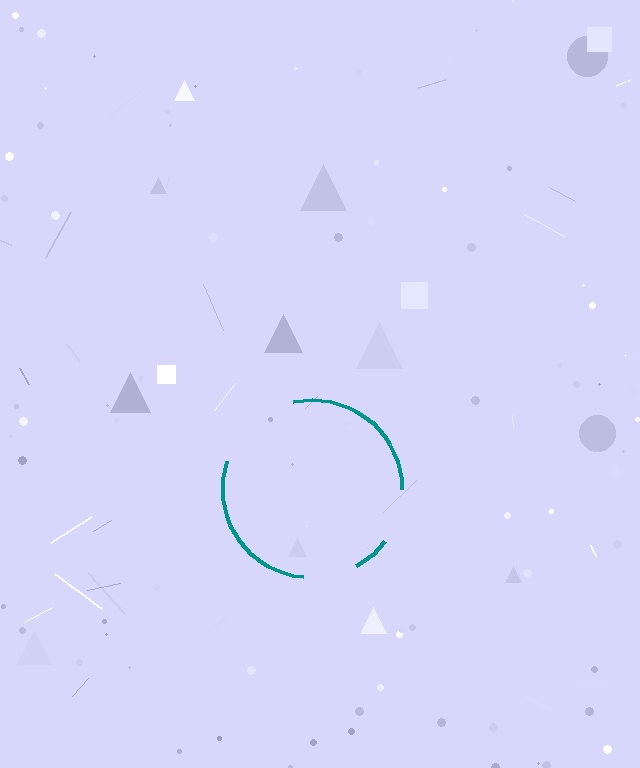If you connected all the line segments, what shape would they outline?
They would outline a circle.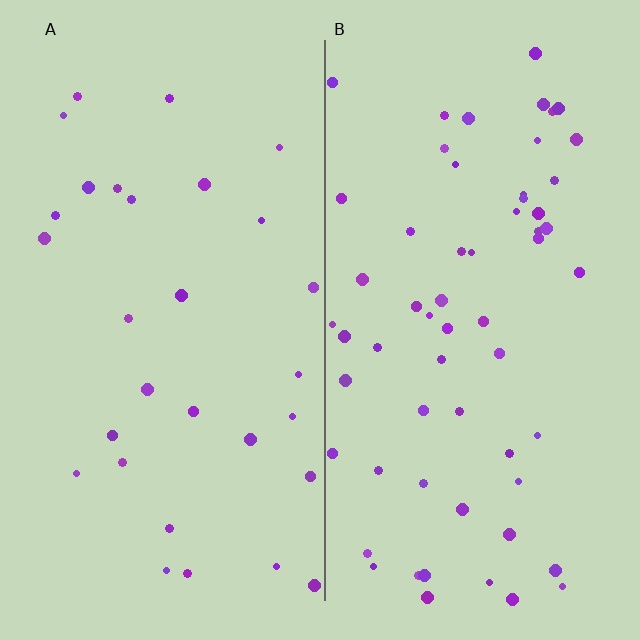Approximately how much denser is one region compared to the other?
Approximately 2.0× — region B over region A.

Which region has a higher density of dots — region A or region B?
B (the right).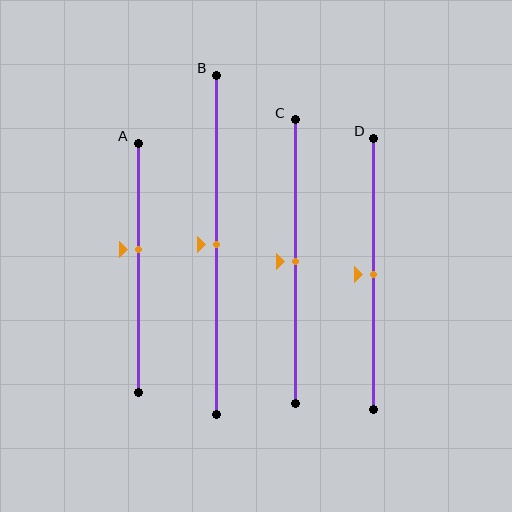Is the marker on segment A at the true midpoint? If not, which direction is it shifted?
No, the marker on segment A is shifted upward by about 7% of the segment length.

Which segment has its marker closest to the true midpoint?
Segment B has its marker closest to the true midpoint.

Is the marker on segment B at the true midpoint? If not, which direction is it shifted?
Yes, the marker on segment B is at the true midpoint.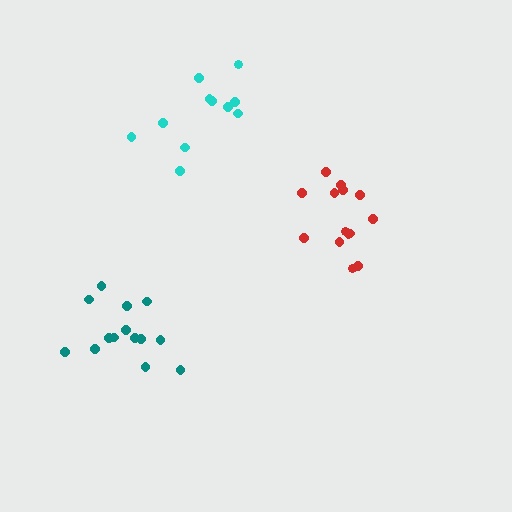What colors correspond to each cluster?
The clusters are colored: red, cyan, teal.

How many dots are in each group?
Group 1: 16 dots, Group 2: 11 dots, Group 3: 14 dots (41 total).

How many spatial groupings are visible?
There are 3 spatial groupings.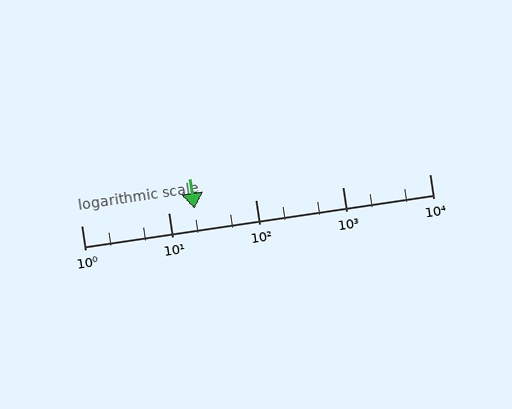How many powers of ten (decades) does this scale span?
The scale spans 4 decades, from 1 to 10000.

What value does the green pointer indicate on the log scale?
The pointer indicates approximately 20.